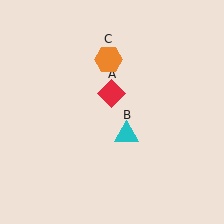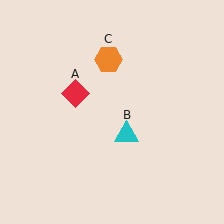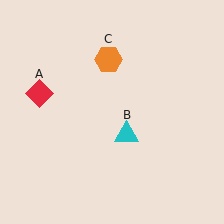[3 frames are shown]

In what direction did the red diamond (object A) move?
The red diamond (object A) moved left.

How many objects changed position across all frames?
1 object changed position: red diamond (object A).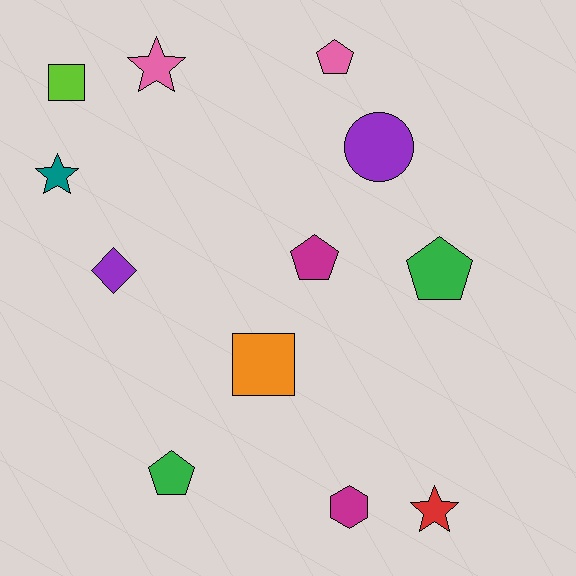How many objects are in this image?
There are 12 objects.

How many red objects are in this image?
There is 1 red object.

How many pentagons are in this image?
There are 4 pentagons.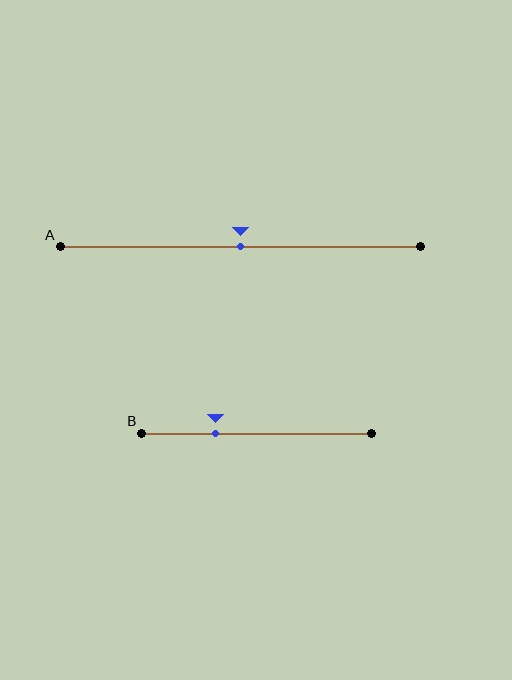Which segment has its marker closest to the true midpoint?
Segment A has its marker closest to the true midpoint.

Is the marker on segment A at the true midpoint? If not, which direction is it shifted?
Yes, the marker on segment A is at the true midpoint.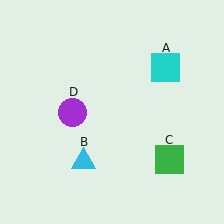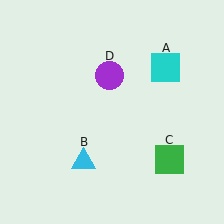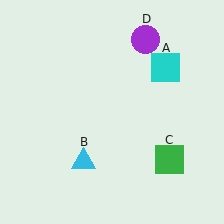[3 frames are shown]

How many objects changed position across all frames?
1 object changed position: purple circle (object D).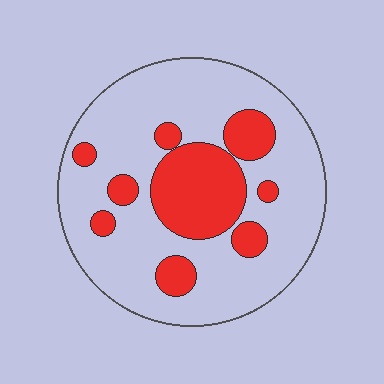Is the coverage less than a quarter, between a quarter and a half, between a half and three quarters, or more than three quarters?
Between a quarter and a half.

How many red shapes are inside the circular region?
9.